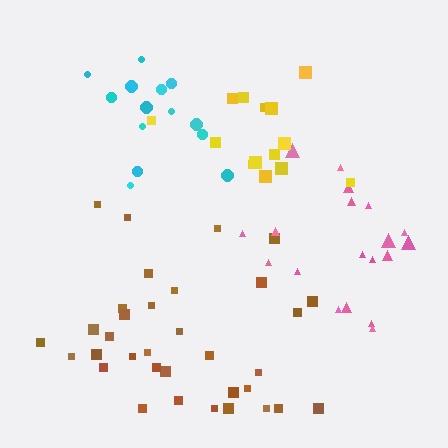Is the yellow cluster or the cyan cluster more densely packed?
Cyan.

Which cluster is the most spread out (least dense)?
Yellow.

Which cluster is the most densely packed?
Cyan.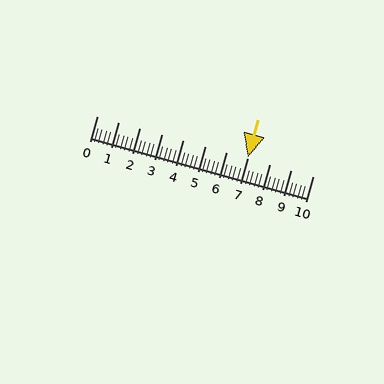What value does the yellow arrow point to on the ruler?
The yellow arrow points to approximately 7.0.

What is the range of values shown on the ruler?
The ruler shows values from 0 to 10.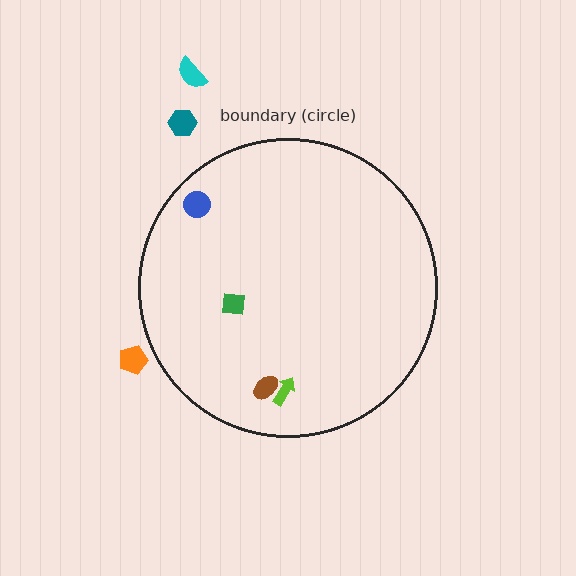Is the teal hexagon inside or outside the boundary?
Outside.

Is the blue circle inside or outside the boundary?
Inside.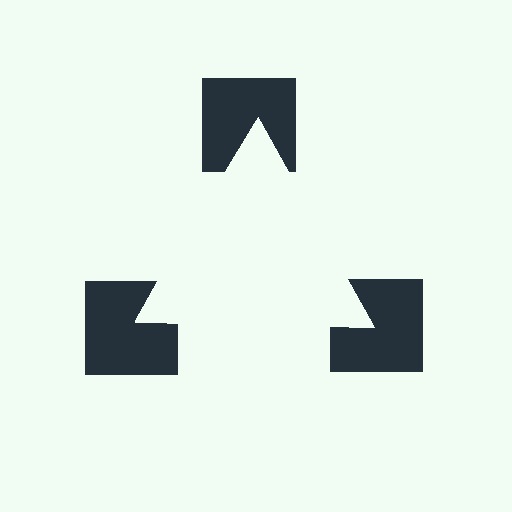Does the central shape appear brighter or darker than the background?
It typically appears slightly brighter than the background, even though no actual brightness change is drawn.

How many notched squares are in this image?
There are 3 — one at each vertex of the illusory triangle.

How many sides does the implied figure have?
3 sides.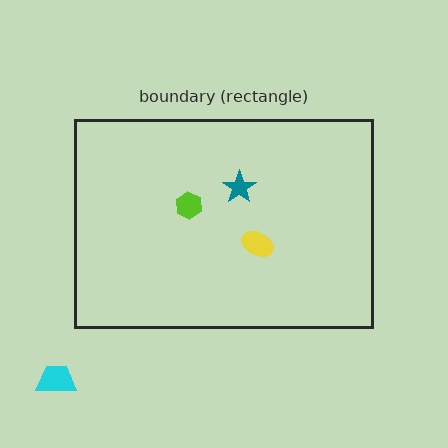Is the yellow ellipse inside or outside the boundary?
Inside.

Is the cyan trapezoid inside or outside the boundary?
Outside.